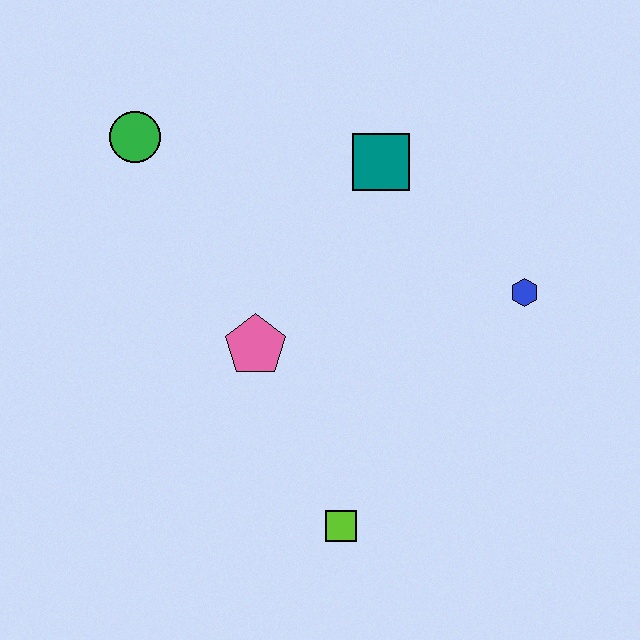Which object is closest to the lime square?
The pink pentagon is closest to the lime square.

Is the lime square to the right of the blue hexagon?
No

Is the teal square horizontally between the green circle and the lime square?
No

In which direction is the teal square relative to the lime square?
The teal square is above the lime square.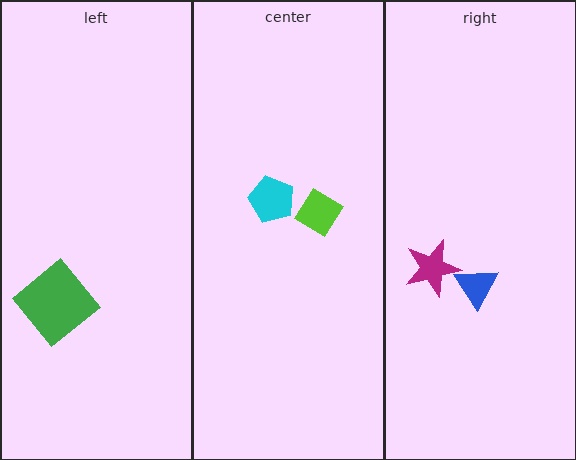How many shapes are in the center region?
2.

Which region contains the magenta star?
The right region.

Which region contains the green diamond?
The left region.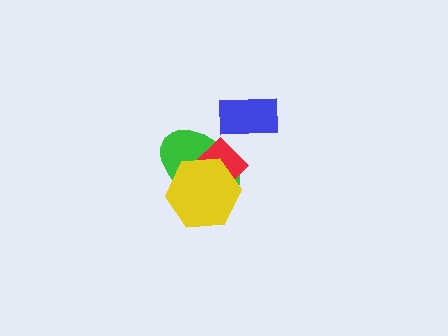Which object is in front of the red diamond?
The yellow hexagon is in front of the red diamond.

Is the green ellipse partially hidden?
Yes, it is partially covered by another shape.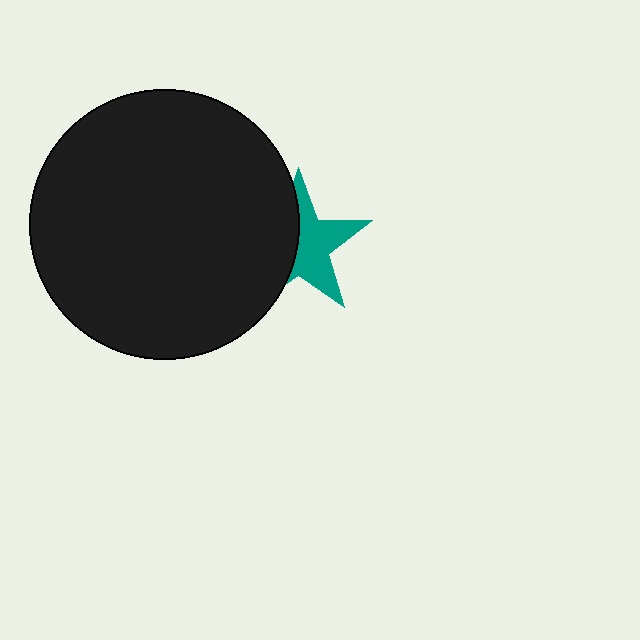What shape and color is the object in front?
The object in front is a black circle.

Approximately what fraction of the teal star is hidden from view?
Roughly 47% of the teal star is hidden behind the black circle.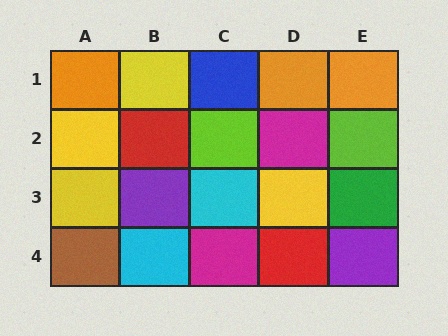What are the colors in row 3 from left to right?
Yellow, purple, cyan, yellow, green.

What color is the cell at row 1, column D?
Orange.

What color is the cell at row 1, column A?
Orange.